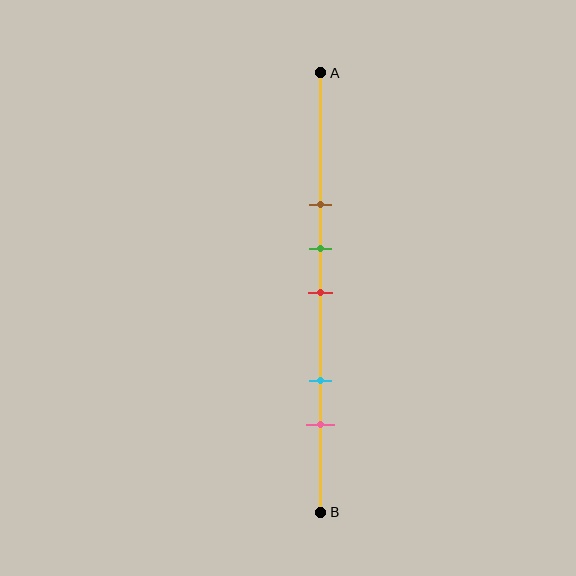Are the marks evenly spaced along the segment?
No, the marks are not evenly spaced.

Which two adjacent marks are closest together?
The green and red marks are the closest adjacent pair.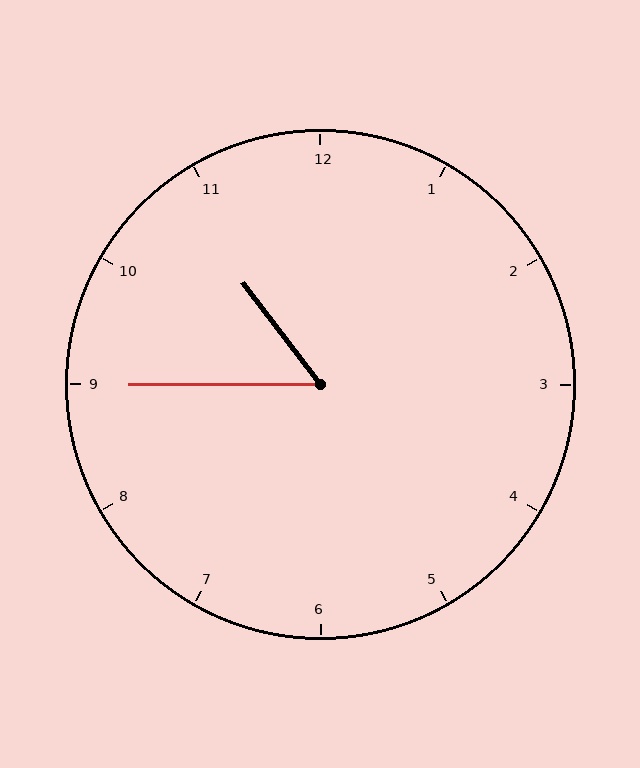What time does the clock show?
10:45.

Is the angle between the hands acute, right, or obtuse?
It is acute.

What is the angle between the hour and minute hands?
Approximately 52 degrees.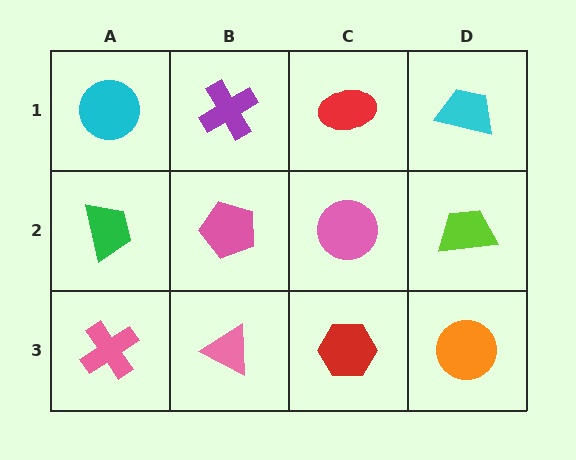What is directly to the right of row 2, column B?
A pink circle.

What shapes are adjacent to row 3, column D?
A lime trapezoid (row 2, column D), a red hexagon (row 3, column C).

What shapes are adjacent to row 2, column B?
A purple cross (row 1, column B), a pink triangle (row 3, column B), a green trapezoid (row 2, column A), a pink circle (row 2, column C).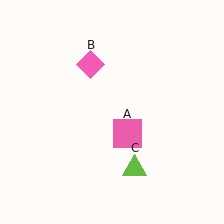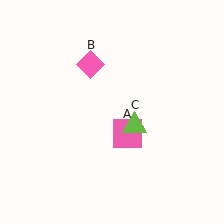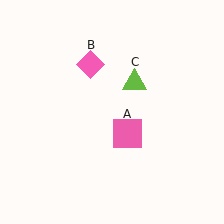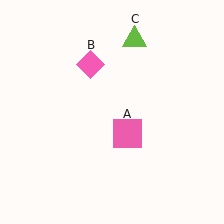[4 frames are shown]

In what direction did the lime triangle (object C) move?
The lime triangle (object C) moved up.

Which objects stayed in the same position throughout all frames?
Pink square (object A) and pink diamond (object B) remained stationary.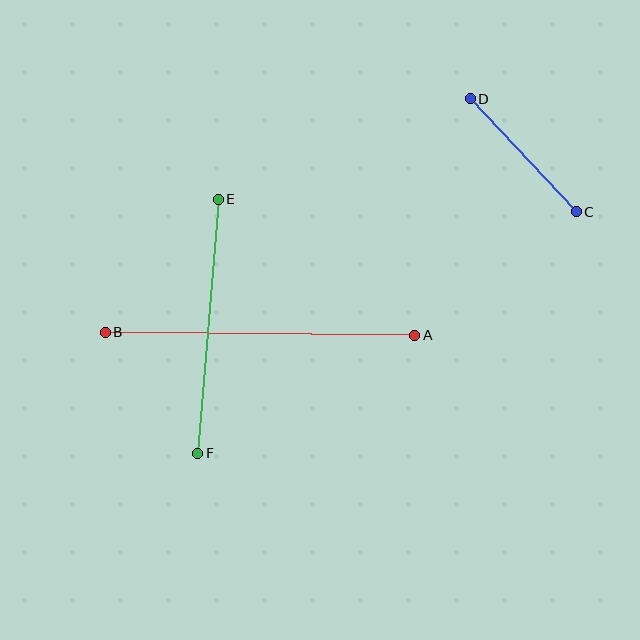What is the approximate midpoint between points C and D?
The midpoint is at approximately (523, 155) pixels.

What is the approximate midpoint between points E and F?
The midpoint is at approximately (208, 326) pixels.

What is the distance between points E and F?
The distance is approximately 255 pixels.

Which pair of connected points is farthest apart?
Points A and B are farthest apart.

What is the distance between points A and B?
The distance is approximately 309 pixels.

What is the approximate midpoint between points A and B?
The midpoint is at approximately (260, 334) pixels.